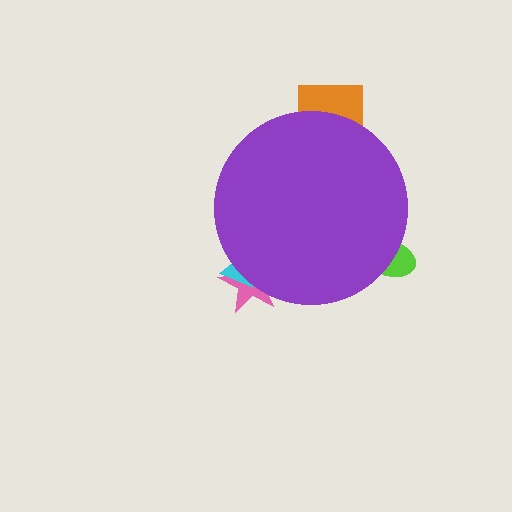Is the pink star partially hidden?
Yes, the pink star is partially hidden behind the purple circle.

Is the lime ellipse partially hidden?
Yes, the lime ellipse is partially hidden behind the purple circle.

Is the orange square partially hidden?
Yes, the orange square is partially hidden behind the purple circle.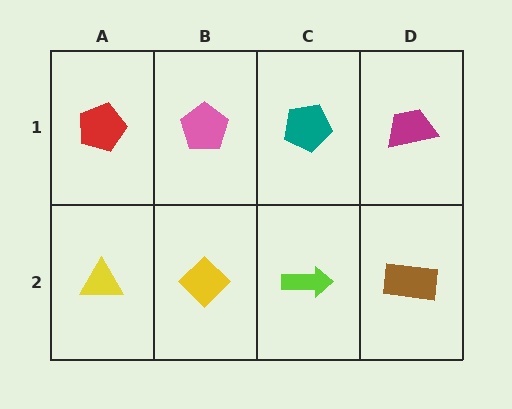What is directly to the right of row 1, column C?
A magenta trapezoid.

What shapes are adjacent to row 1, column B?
A yellow diamond (row 2, column B), a red pentagon (row 1, column A), a teal pentagon (row 1, column C).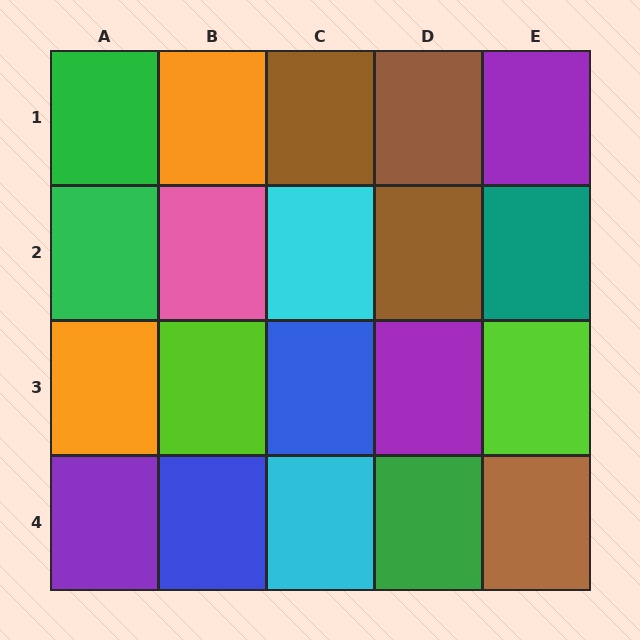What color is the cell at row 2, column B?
Pink.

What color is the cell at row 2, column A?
Green.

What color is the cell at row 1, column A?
Green.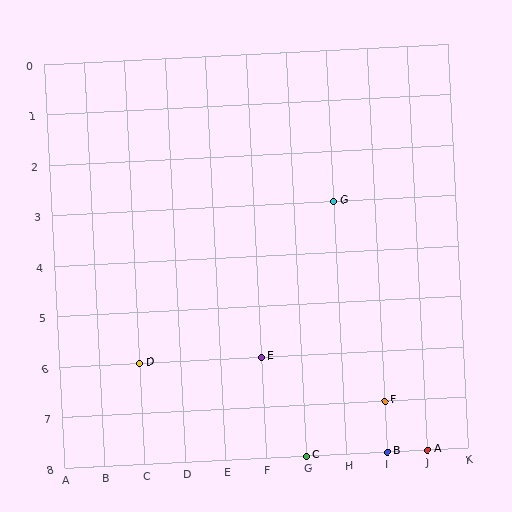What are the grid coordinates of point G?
Point G is at grid coordinates (H, 3).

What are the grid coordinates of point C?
Point C is at grid coordinates (G, 8).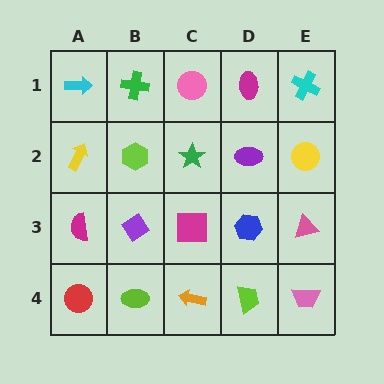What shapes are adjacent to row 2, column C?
A pink circle (row 1, column C), a magenta square (row 3, column C), a lime hexagon (row 2, column B), a purple ellipse (row 2, column D).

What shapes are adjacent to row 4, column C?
A magenta square (row 3, column C), a lime ellipse (row 4, column B), a lime trapezoid (row 4, column D).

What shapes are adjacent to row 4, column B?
A purple diamond (row 3, column B), a red circle (row 4, column A), an orange arrow (row 4, column C).